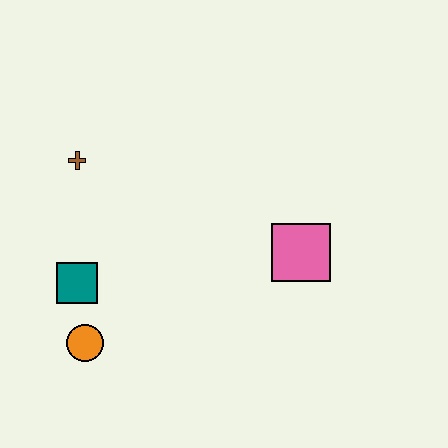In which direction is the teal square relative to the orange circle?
The teal square is above the orange circle.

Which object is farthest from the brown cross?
The pink square is farthest from the brown cross.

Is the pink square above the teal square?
Yes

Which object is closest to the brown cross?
The teal square is closest to the brown cross.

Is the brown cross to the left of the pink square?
Yes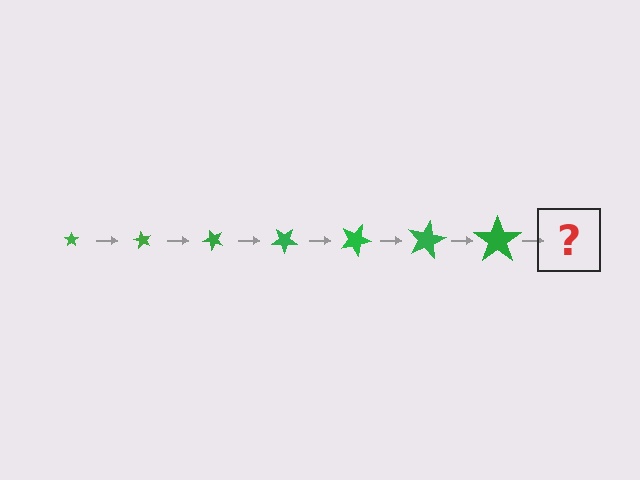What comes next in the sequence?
The next element should be a star, larger than the previous one and rotated 420 degrees from the start.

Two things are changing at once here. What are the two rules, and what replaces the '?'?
The two rules are that the star grows larger each step and it rotates 60 degrees each step. The '?' should be a star, larger than the previous one and rotated 420 degrees from the start.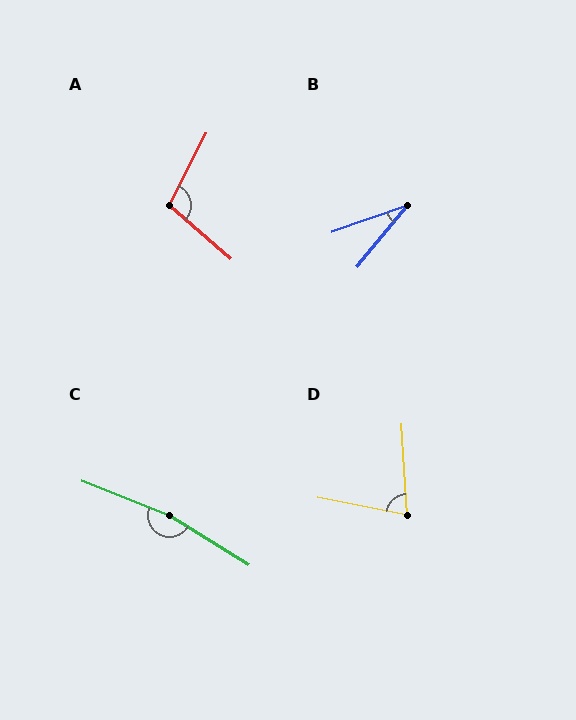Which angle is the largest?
C, at approximately 170 degrees.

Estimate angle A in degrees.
Approximately 105 degrees.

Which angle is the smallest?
B, at approximately 32 degrees.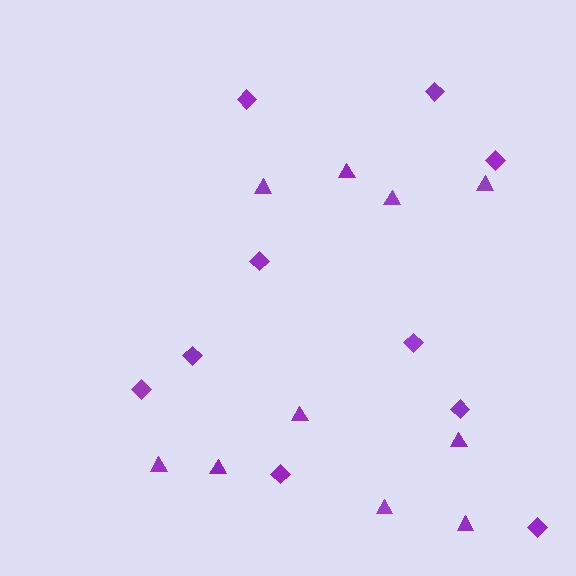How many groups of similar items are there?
There are 2 groups: one group of triangles (10) and one group of diamonds (10).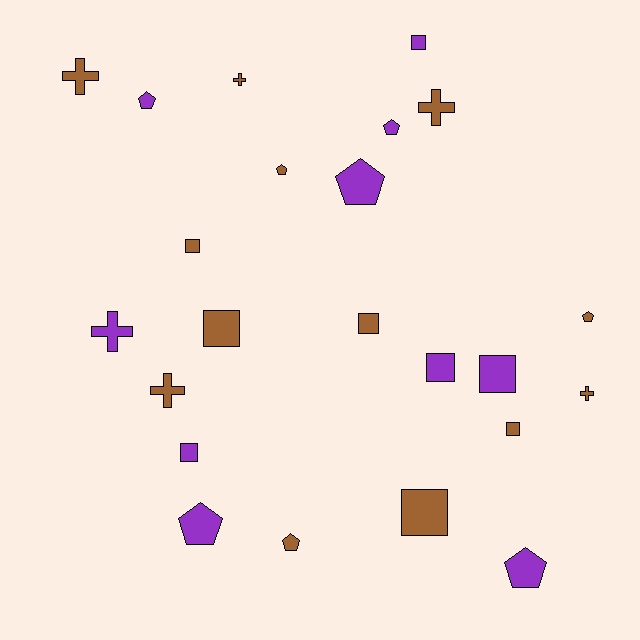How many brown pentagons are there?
There are 3 brown pentagons.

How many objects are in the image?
There are 23 objects.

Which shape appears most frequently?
Square, with 9 objects.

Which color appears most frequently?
Brown, with 13 objects.